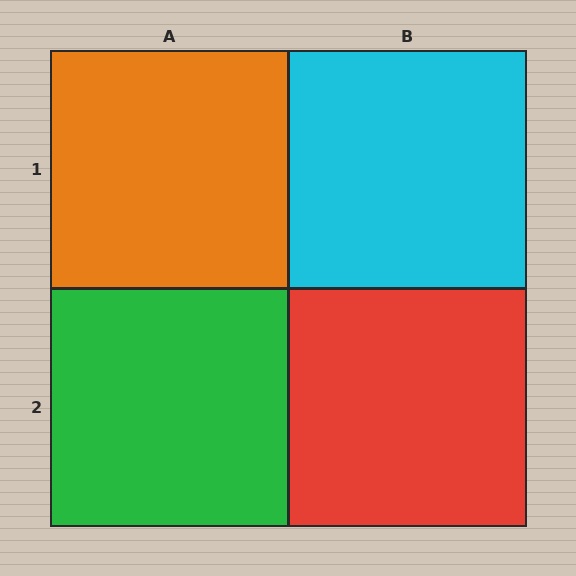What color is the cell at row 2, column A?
Green.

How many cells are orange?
1 cell is orange.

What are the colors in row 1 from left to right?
Orange, cyan.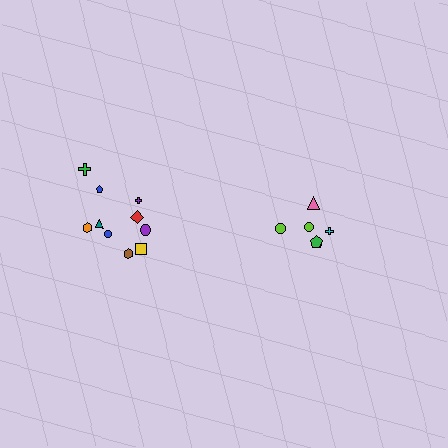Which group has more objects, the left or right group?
The left group.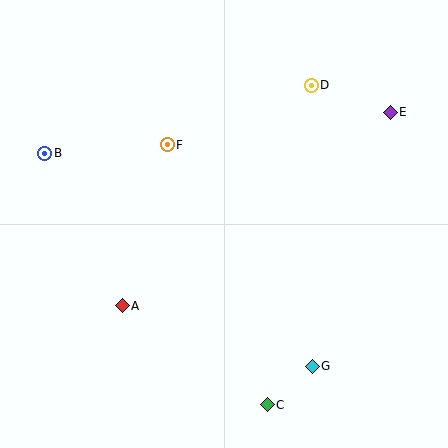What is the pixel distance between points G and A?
The distance between G and A is 200 pixels.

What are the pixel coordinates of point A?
Point A is at (122, 306).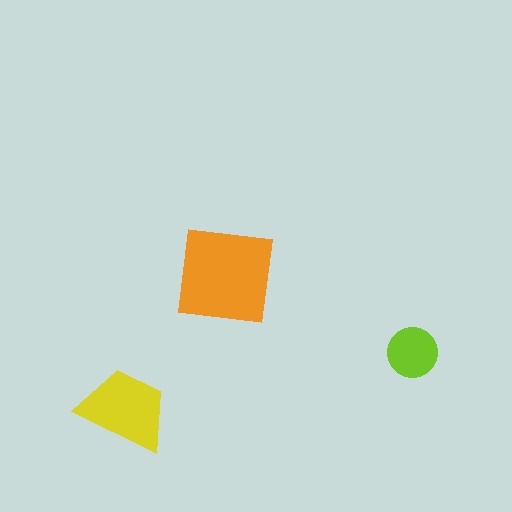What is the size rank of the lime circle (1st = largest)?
3rd.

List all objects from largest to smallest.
The orange square, the yellow trapezoid, the lime circle.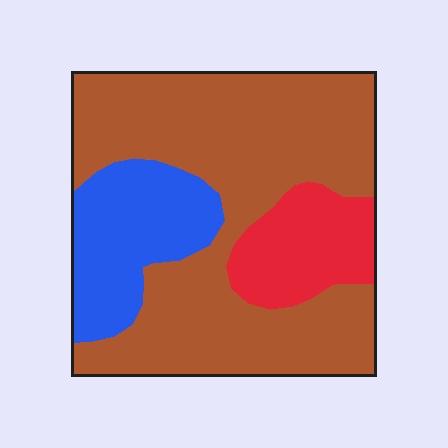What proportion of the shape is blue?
Blue takes up about one fifth (1/5) of the shape.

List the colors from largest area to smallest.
From largest to smallest: brown, blue, red.